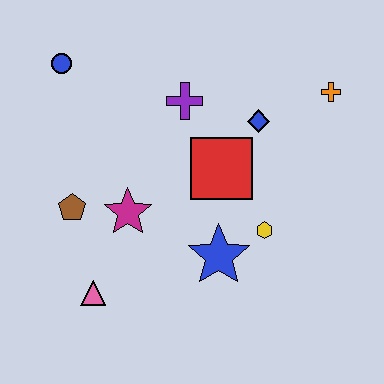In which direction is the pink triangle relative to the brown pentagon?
The pink triangle is below the brown pentagon.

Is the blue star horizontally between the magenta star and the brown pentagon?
No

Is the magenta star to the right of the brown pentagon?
Yes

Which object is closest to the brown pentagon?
The magenta star is closest to the brown pentagon.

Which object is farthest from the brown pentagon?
The orange cross is farthest from the brown pentagon.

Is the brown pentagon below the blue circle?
Yes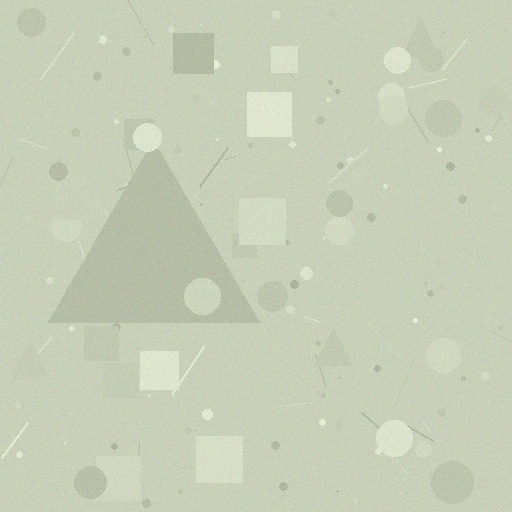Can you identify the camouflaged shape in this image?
The camouflaged shape is a triangle.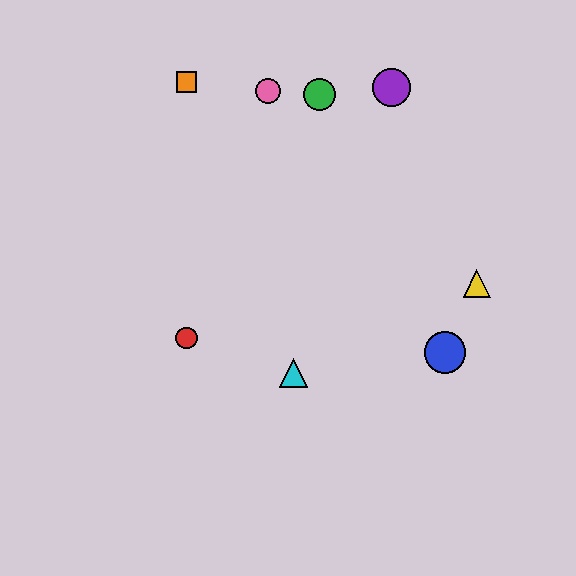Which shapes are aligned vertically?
The red circle, the orange square are aligned vertically.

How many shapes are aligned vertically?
2 shapes (the red circle, the orange square) are aligned vertically.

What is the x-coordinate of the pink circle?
The pink circle is at x≈268.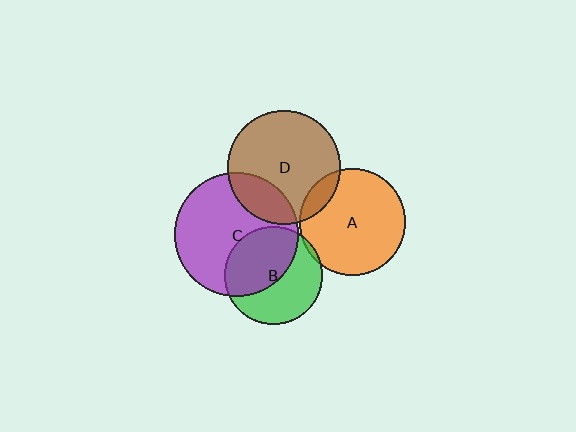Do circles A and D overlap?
Yes.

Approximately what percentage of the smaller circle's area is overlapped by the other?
Approximately 10%.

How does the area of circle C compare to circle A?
Approximately 1.4 times.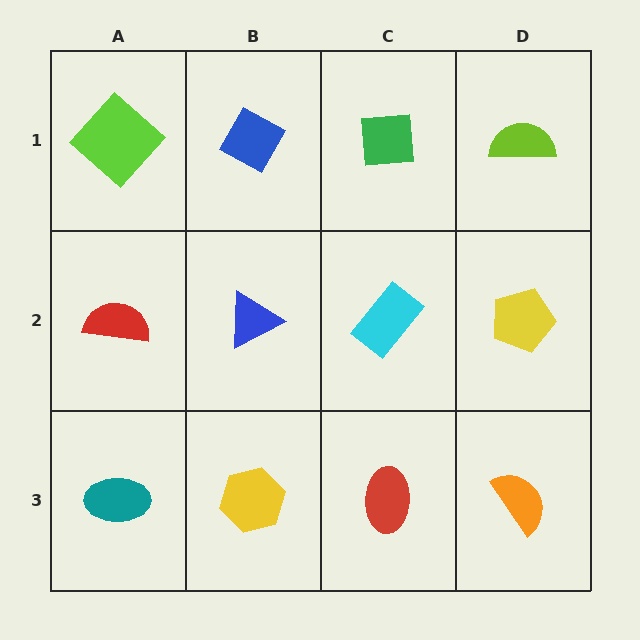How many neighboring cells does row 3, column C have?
3.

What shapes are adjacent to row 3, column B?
A blue triangle (row 2, column B), a teal ellipse (row 3, column A), a red ellipse (row 3, column C).